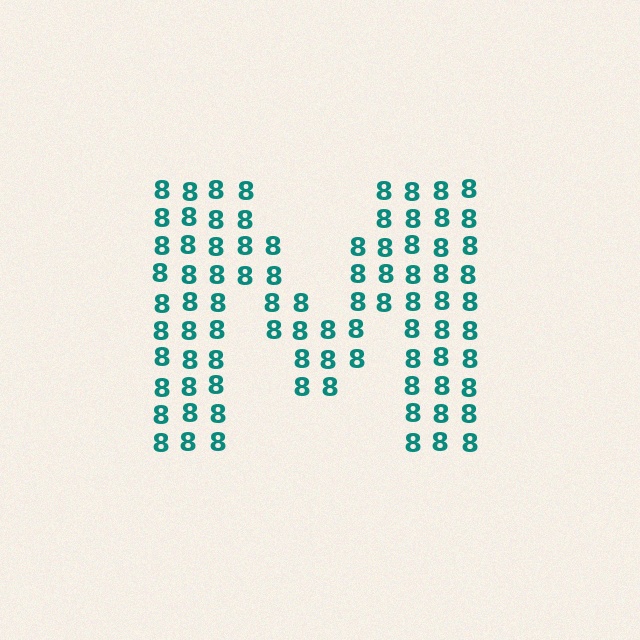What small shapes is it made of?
It is made of small digit 8's.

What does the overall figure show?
The overall figure shows the letter M.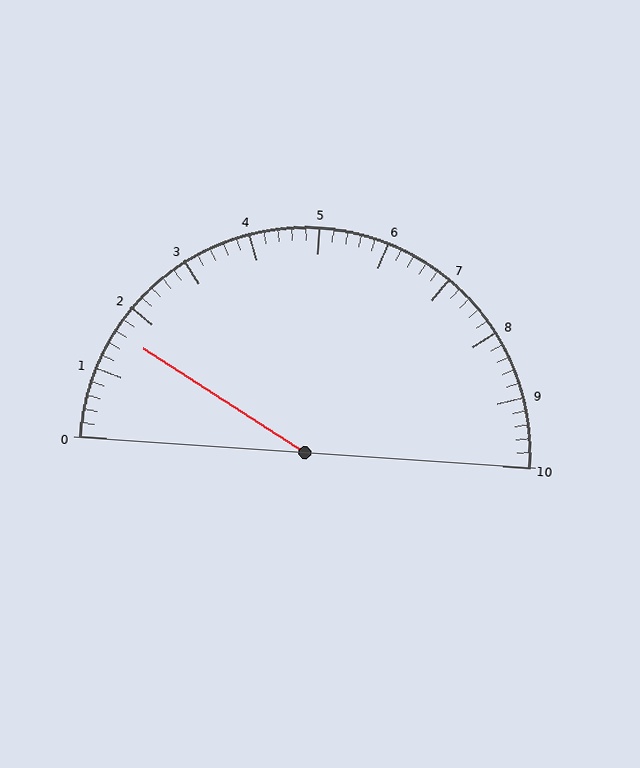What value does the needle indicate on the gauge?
The needle indicates approximately 1.6.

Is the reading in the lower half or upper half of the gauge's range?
The reading is in the lower half of the range (0 to 10).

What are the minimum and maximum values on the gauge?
The gauge ranges from 0 to 10.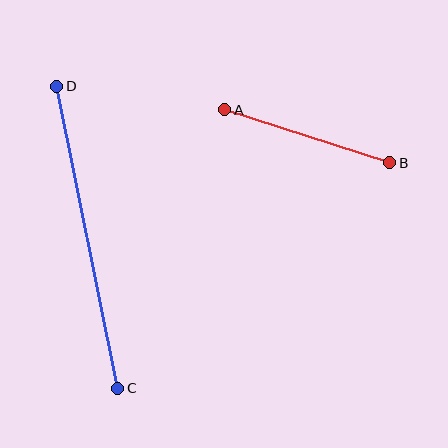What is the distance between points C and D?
The distance is approximately 308 pixels.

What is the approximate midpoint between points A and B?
The midpoint is at approximately (307, 136) pixels.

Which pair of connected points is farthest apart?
Points C and D are farthest apart.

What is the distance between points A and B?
The distance is approximately 173 pixels.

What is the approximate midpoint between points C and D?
The midpoint is at approximately (87, 237) pixels.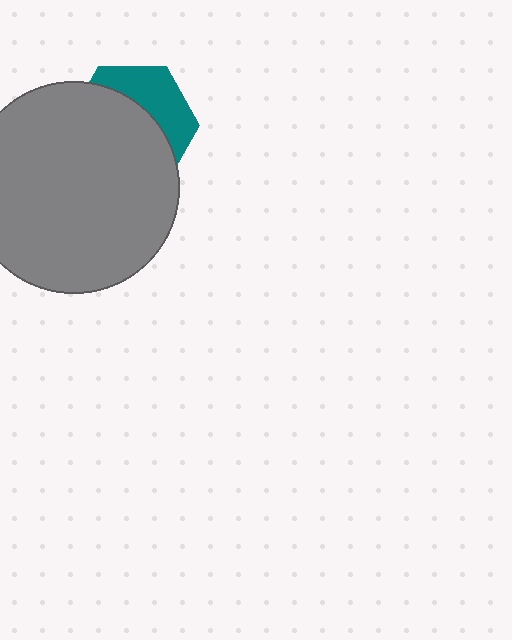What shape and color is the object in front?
The object in front is a gray circle.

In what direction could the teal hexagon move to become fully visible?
The teal hexagon could move toward the upper-right. That would shift it out from behind the gray circle entirely.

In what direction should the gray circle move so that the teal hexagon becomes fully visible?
The gray circle should move toward the lower-left. That is the shortest direction to clear the overlap and leave the teal hexagon fully visible.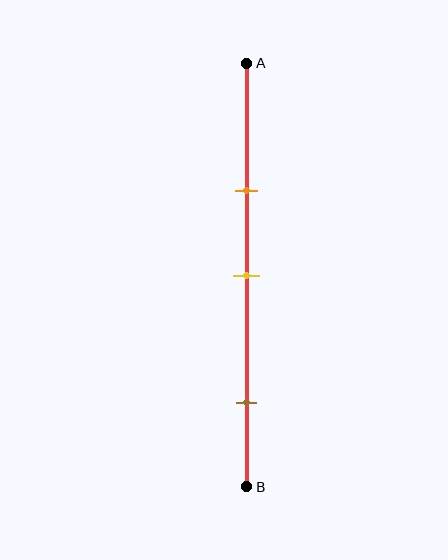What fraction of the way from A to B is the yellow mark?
The yellow mark is approximately 50% (0.5) of the way from A to B.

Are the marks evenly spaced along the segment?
No, the marks are not evenly spaced.